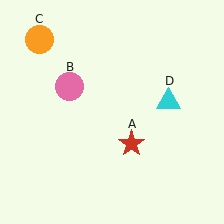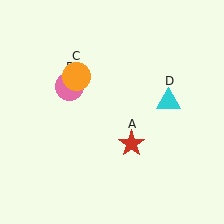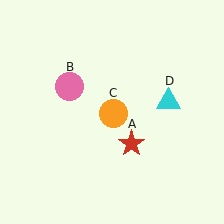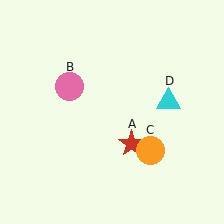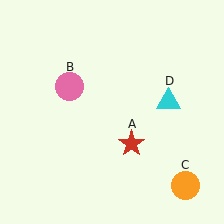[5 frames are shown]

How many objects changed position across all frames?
1 object changed position: orange circle (object C).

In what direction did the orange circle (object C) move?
The orange circle (object C) moved down and to the right.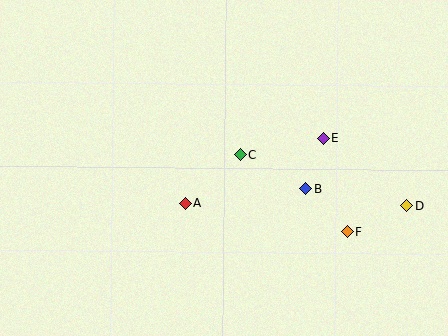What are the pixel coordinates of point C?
Point C is at (240, 155).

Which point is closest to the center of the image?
Point C at (240, 155) is closest to the center.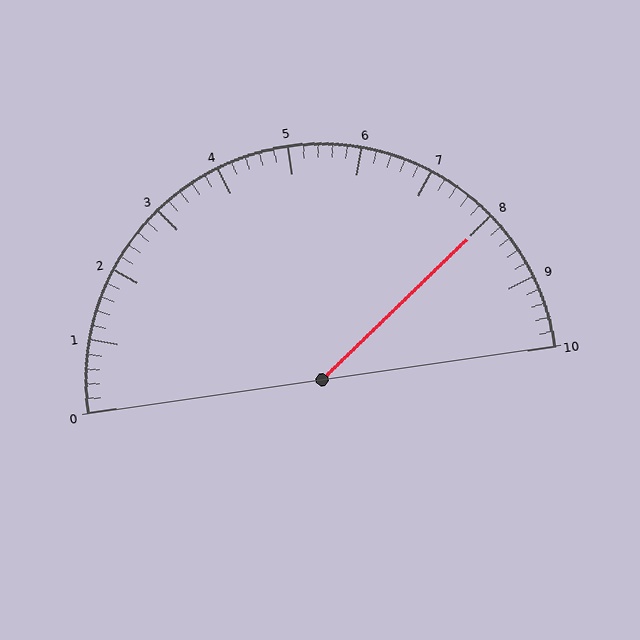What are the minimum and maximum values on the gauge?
The gauge ranges from 0 to 10.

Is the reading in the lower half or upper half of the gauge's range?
The reading is in the upper half of the range (0 to 10).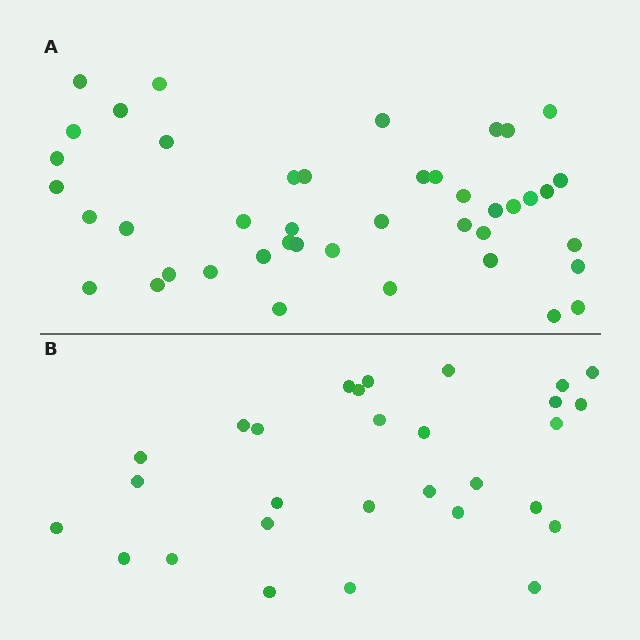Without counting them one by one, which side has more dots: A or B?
Region A (the top region) has more dots.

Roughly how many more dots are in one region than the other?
Region A has approximately 15 more dots than region B.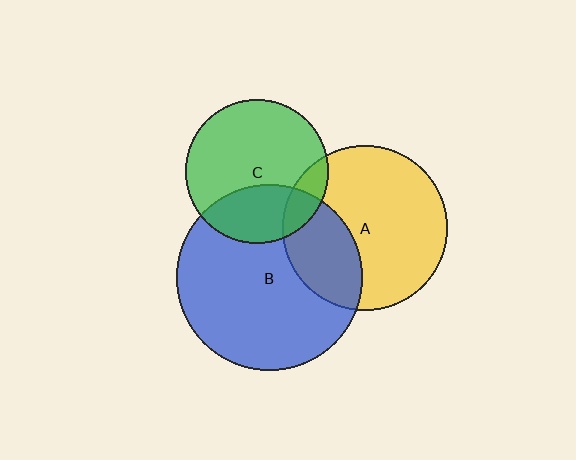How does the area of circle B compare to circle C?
Approximately 1.7 times.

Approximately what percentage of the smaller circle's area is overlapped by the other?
Approximately 15%.